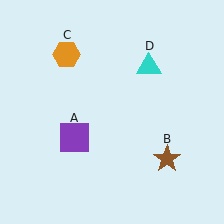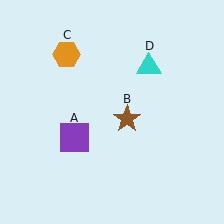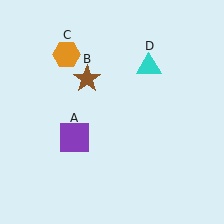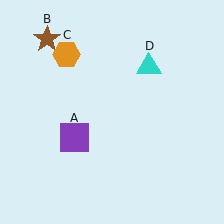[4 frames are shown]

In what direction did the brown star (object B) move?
The brown star (object B) moved up and to the left.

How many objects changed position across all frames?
1 object changed position: brown star (object B).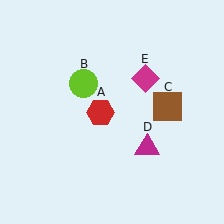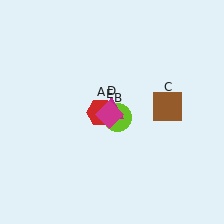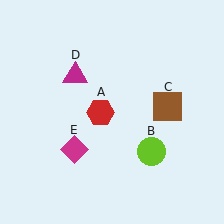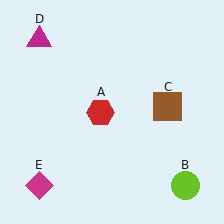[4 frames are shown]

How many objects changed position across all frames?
3 objects changed position: lime circle (object B), magenta triangle (object D), magenta diamond (object E).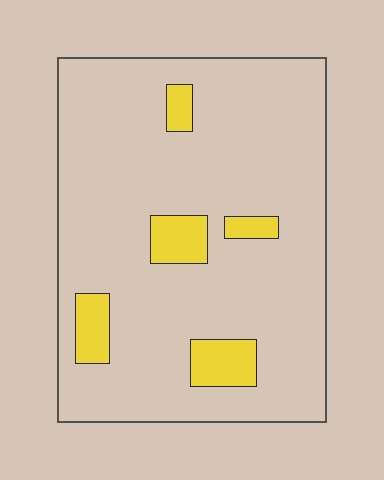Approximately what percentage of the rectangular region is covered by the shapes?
Approximately 10%.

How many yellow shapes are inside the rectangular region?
5.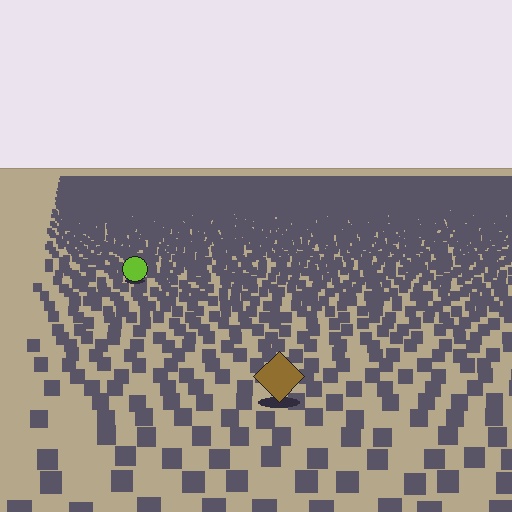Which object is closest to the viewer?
The brown diamond is closest. The texture marks near it are larger and more spread out.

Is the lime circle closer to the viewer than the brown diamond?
No. The brown diamond is closer — you can tell from the texture gradient: the ground texture is coarser near it.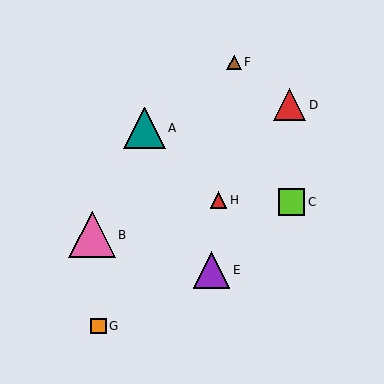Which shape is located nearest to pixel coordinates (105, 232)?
The pink triangle (labeled B) at (92, 235) is nearest to that location.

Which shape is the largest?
The pink triangle (labeled B) is the largest.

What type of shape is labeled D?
Shape D is a red triangle.